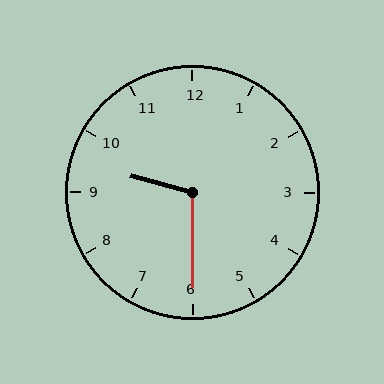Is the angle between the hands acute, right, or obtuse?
It is obtuse.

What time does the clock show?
9:30.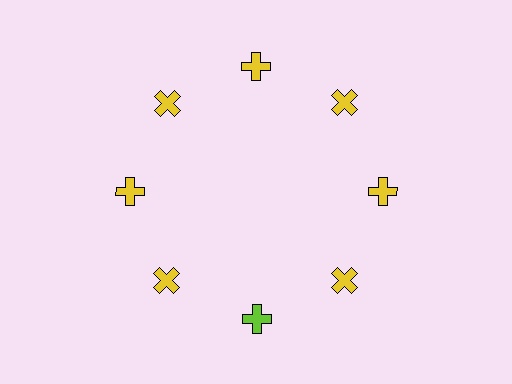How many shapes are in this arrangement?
There are 8 shapes arranged in a ring pattern.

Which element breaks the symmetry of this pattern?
The lime cross at roughly the 6 o'clock position breaks the symmetry. All other shapes are yellow crosses.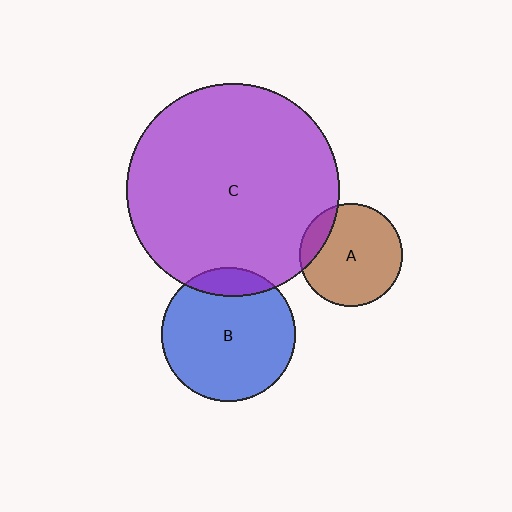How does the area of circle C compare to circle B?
Approximately 2.5 times.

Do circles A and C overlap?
Yes.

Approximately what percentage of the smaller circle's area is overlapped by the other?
Approximately 15%.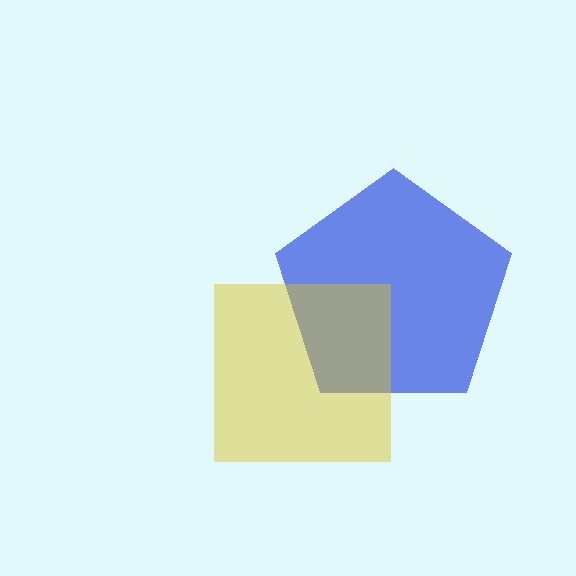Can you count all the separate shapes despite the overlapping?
Yes, there are 2 separate shapes.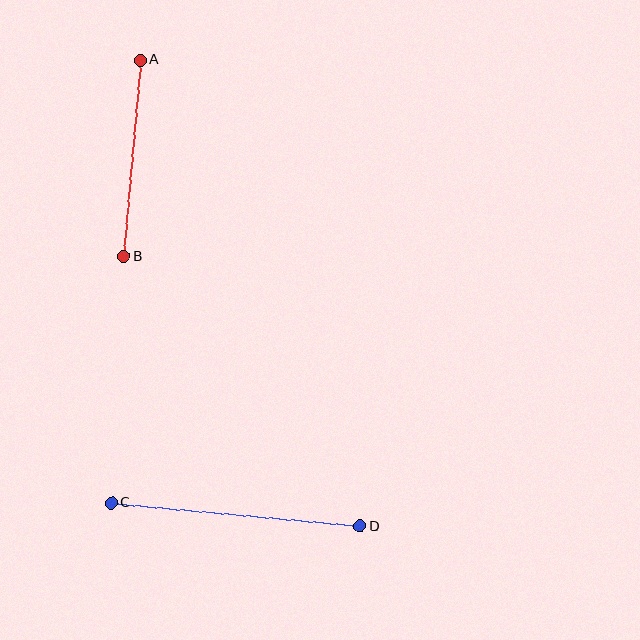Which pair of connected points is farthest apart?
Points C and D are farthest apart.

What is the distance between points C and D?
The distance is approximately 250 pixels.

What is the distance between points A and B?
The distance is approximately 197 pixels.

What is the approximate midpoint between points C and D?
The midpoint is at approximately (235, 514) pixels.